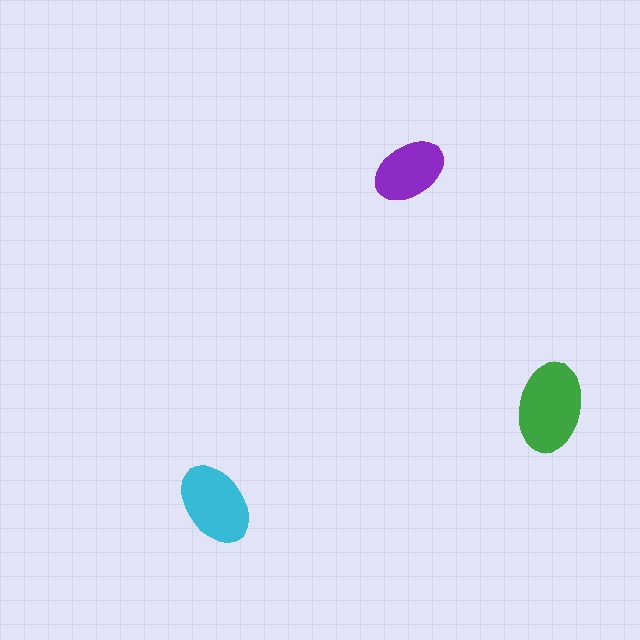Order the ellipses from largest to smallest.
the green one, the cyan one, the purple one.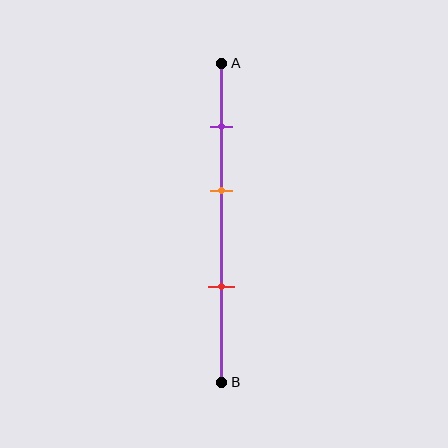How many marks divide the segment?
There are 3 marks dividing the segment.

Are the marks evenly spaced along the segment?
Yes, the marks are approximately evenly spaced.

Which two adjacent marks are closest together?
The purple and orange marks are the closest adjacent pair.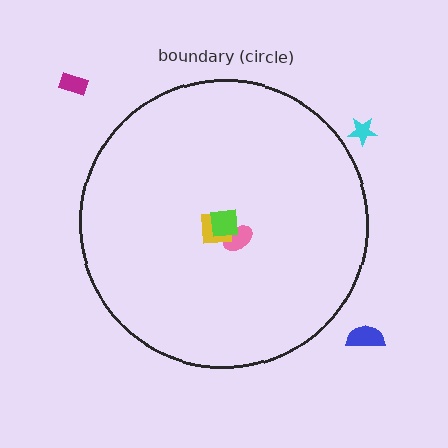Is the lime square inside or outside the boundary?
Inside.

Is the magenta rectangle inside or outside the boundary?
Outside.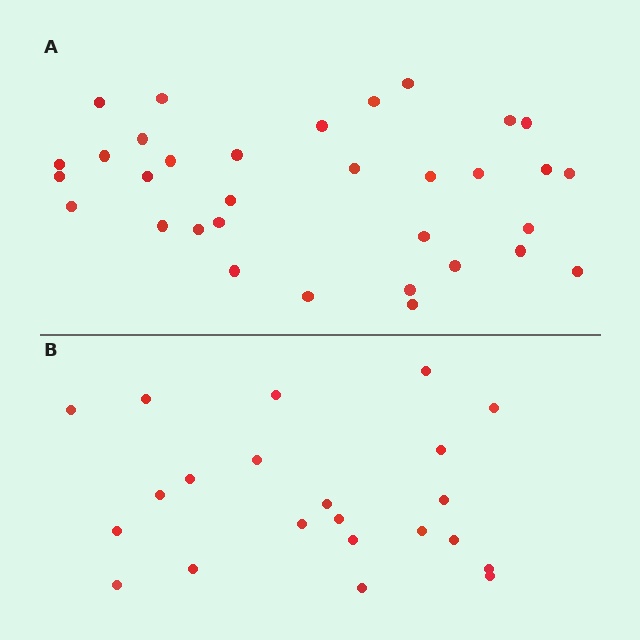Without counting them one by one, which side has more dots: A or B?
Region A (the top region) has more dots.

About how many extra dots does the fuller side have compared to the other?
Region A has roughly 12 or so more dots than region B.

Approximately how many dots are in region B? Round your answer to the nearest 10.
About 20 dots. (The exact count is 22, which rounds to 20.)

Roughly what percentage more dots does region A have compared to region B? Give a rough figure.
About 50% more.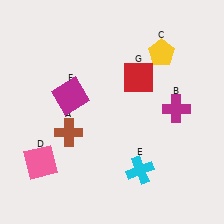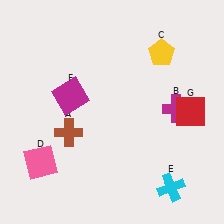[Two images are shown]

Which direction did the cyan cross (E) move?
The cyan cross (E) moved right.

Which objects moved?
The objects that moved are: the cyan cross (E), the red square (G).